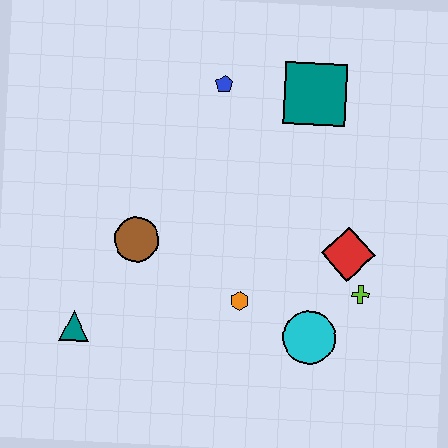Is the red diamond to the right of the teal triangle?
Yes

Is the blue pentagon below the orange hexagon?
No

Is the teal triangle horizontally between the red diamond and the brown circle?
No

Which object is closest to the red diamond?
The lime cross is closest to the red diamond.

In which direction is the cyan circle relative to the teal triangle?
The cyan circle is to the right of the teal triangle.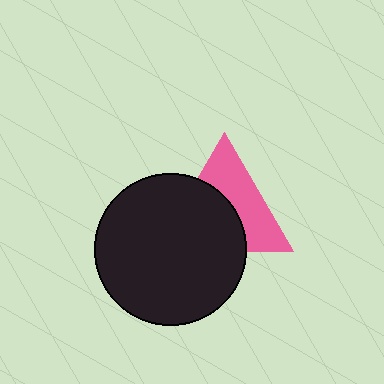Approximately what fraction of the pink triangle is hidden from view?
Roughly 51% of the pink triangle is hidden behind the black circle.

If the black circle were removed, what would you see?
You would see the complete pink triangle.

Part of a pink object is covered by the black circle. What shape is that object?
It is a triangle.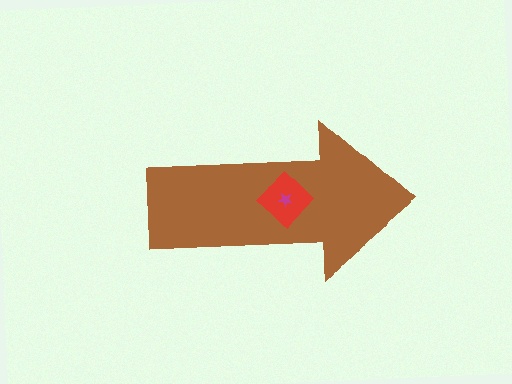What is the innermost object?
The magenta star.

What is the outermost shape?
The brown arrow.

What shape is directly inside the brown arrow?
The red diamond.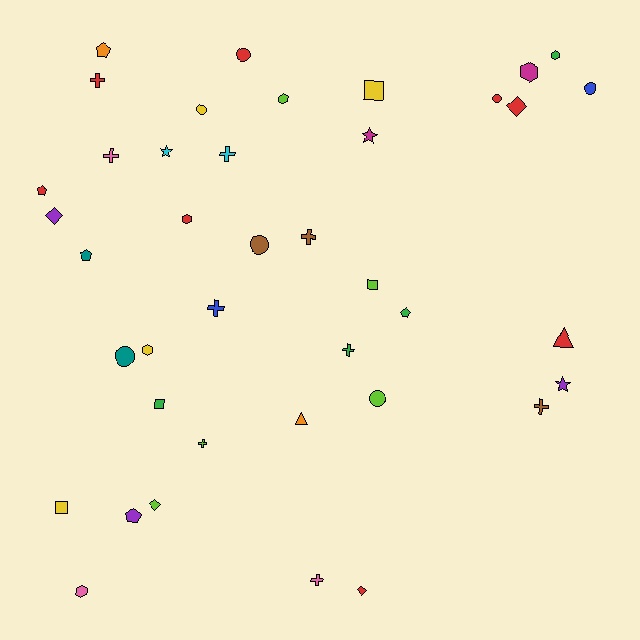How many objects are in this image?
There are 40 objects.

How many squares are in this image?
There are 4 squares.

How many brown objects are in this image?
There are 3 brown objects.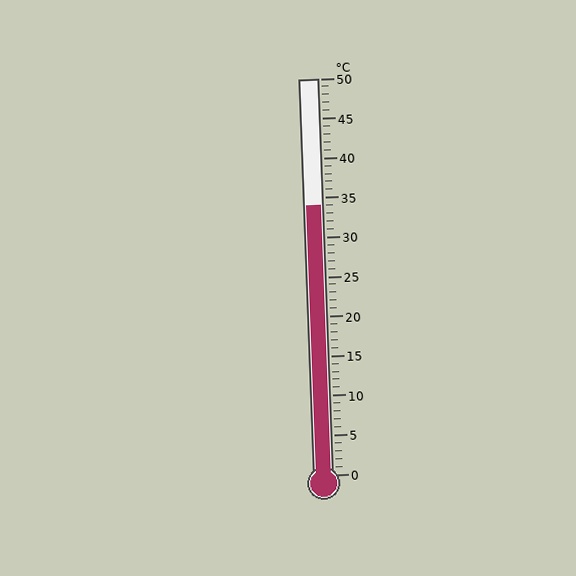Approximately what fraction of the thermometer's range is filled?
The thermometer is filled to approximately 70% of its range.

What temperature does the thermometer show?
The thermometer shows approximately 34°C.